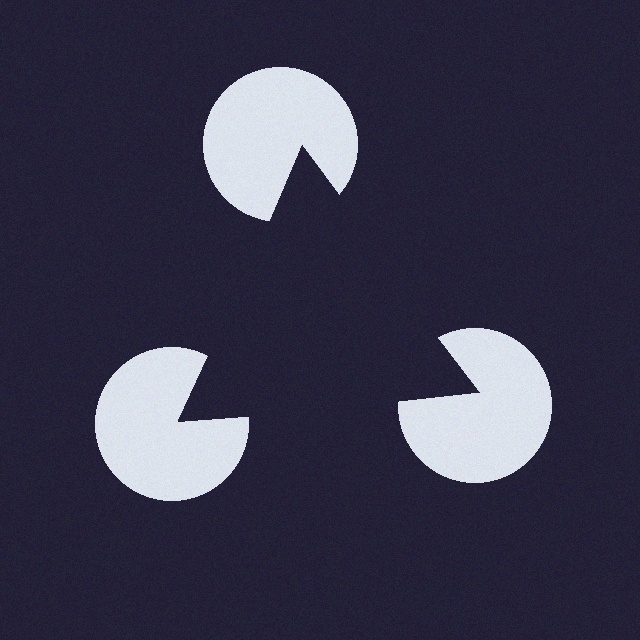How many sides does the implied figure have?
3 sides.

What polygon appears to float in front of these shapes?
An illusory triangle — its edges are inferred from the aligned wedge cuts in the pac-man discs, not physically drawn.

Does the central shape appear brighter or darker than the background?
It typically appears slightly darker than the background, even though no actual brightness change is drawn.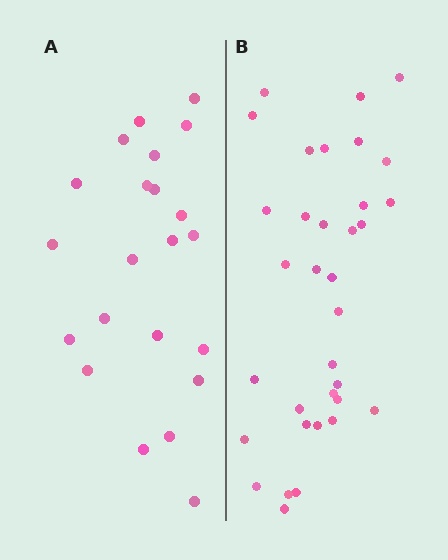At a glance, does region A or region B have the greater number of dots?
Region B (the right region) has more dots.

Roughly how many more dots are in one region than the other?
Region B has roughly 12 or so more dots than region A.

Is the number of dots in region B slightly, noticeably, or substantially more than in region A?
Region B has substantially more. The ratio is roughly 1.5 to 1.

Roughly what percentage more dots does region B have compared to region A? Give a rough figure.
About 55% more.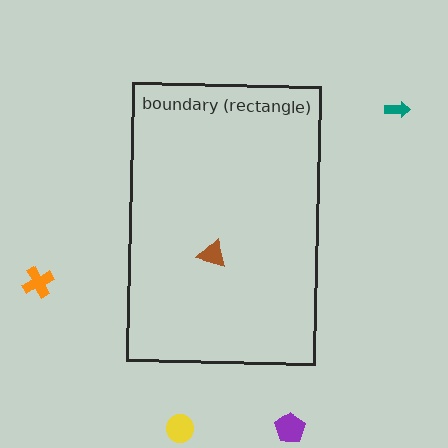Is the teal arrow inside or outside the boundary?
Outside.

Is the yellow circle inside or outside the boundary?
Outside.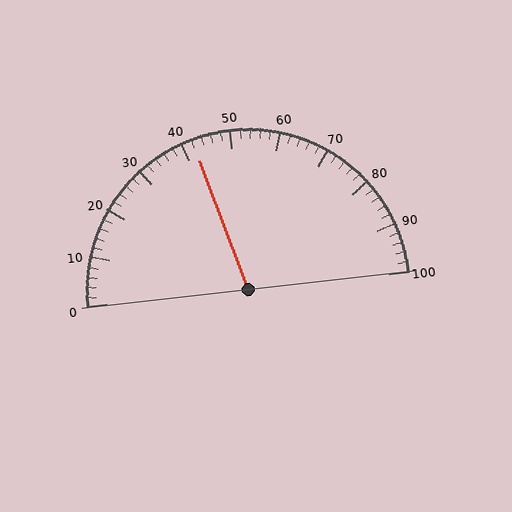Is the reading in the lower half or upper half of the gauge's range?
The reading is in the lower half of the range (0 to 100).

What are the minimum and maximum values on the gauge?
The gauge ranges from 0 to 100.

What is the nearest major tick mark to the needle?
The nearest major tick mark is 40.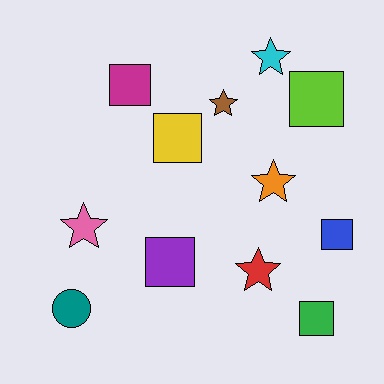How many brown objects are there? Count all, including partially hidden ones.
There is 1 brown object.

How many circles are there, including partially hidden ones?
There is 1 circle.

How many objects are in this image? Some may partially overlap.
There are 12 objects.